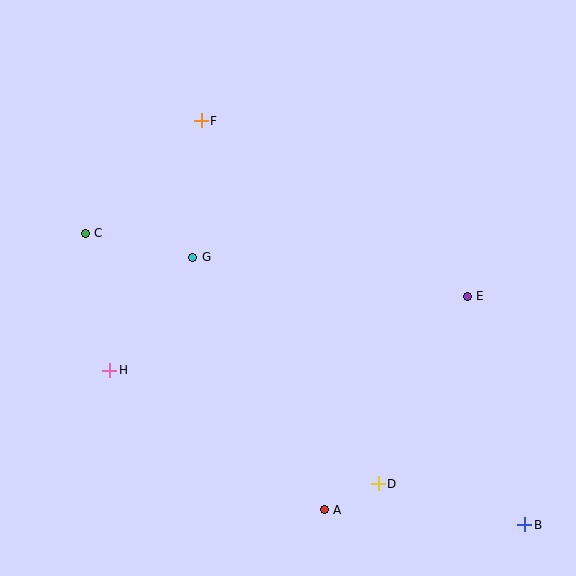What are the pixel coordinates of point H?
Point H is at (110, 370).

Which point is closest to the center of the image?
Point G at (193, 257) is closest to the center.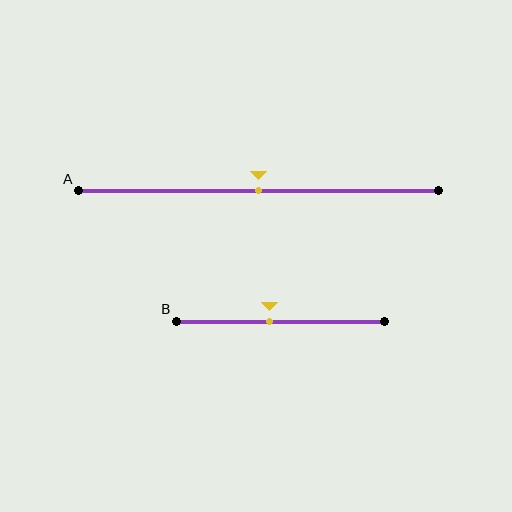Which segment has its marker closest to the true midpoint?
Segment A has its marker closest to the true midpoint.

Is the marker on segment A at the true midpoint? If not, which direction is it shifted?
Yes, the marker on segment A is at the true midpoint.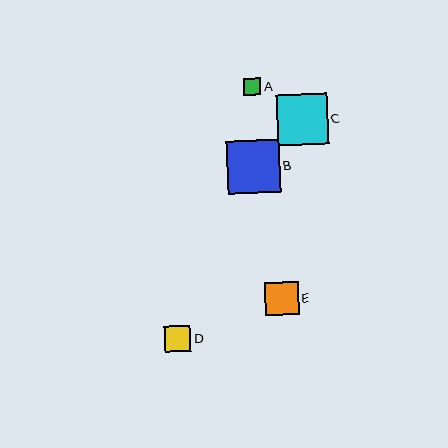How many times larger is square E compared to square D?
Square E is approximately 1.3 times the size of square D.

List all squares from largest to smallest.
From largest to smallest: B, C, E, D, A.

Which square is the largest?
Square B is the largest with a size of approximately 53 pixels.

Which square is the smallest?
Square A is the smallest with a size of approximately 17 pixels.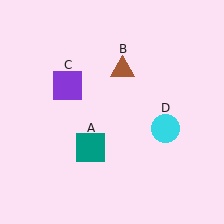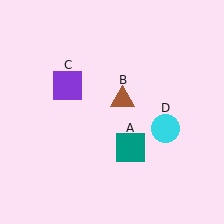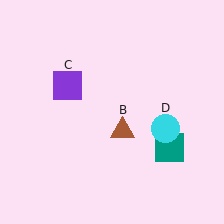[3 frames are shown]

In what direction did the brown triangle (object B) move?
The brown triangle (object B) moved down.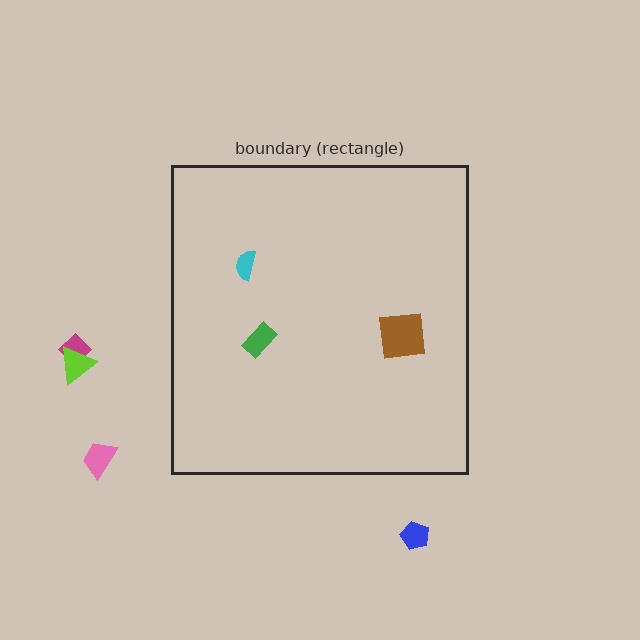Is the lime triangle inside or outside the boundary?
Outside.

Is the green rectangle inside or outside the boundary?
Inside.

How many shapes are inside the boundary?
3 inside, 4 outside.